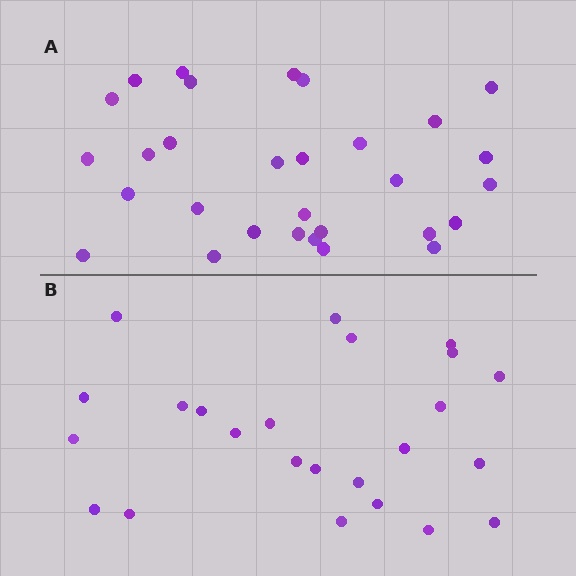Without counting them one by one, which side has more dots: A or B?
Region A (the top region) has more dots.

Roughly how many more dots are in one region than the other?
Region A has about 6 more dots than region B.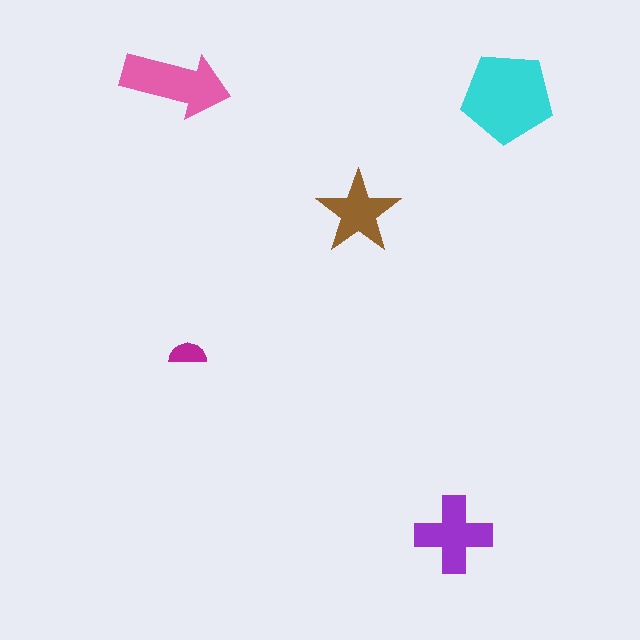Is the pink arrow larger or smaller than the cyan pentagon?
Smaller.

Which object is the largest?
The cyan pentagon.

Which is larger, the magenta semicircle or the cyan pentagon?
The cyan pentagon.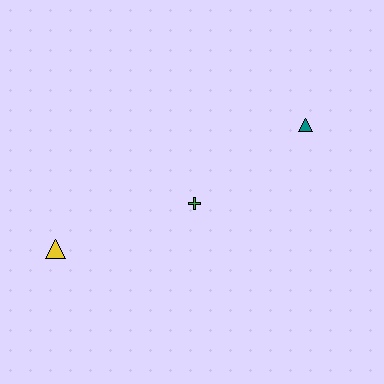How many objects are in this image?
There are 3 objects.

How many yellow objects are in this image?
There is 1 yellow object.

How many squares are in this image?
There are no squares.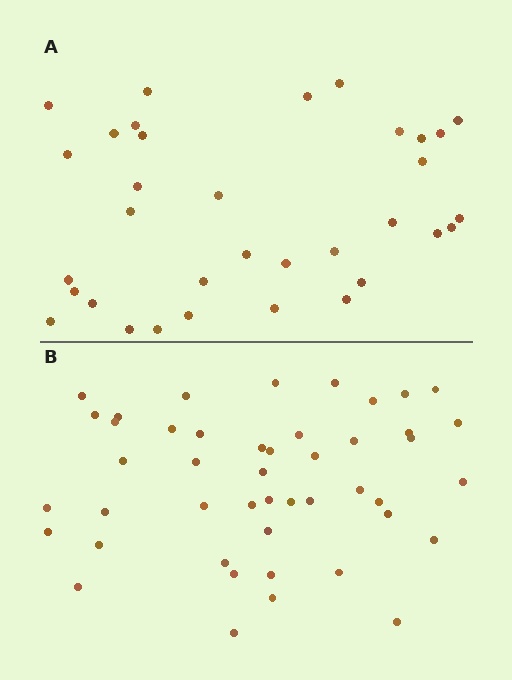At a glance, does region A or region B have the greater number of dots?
Region B (the bottom region) has more dots.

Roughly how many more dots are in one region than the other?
Region B has roughly 12 or so more dots than region A.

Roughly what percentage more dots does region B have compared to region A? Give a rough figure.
About 35% more.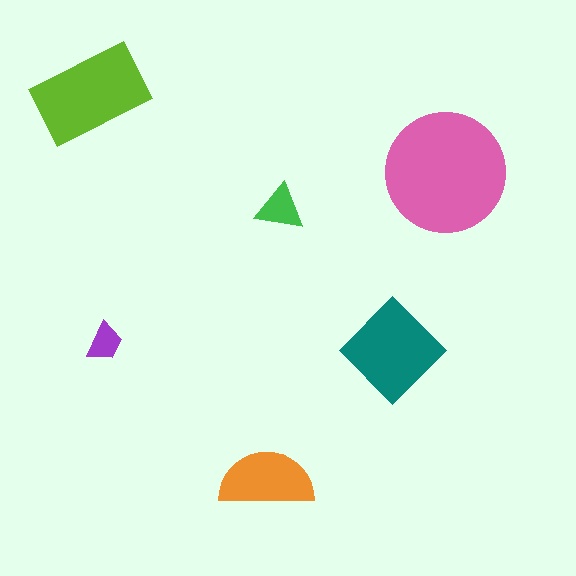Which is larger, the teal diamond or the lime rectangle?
The lime rectangle.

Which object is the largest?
The pink circle.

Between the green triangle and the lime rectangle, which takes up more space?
The lime rectangle.